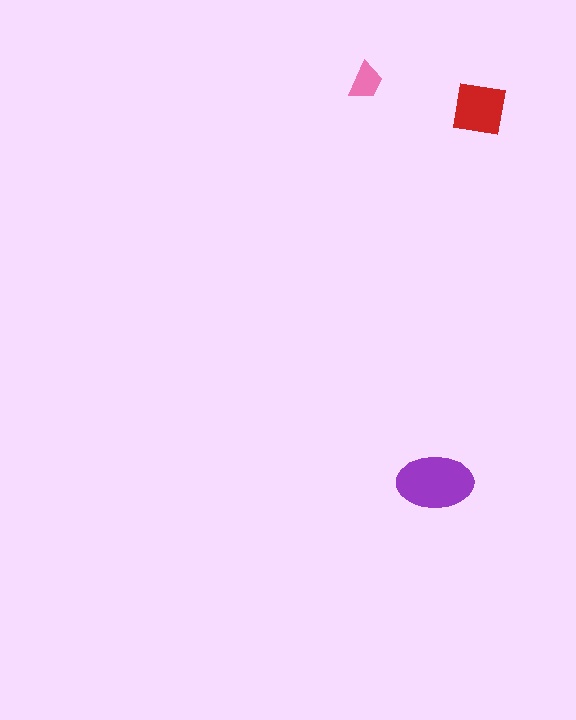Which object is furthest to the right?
The red square is rightmost.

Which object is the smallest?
The pink trapezoid.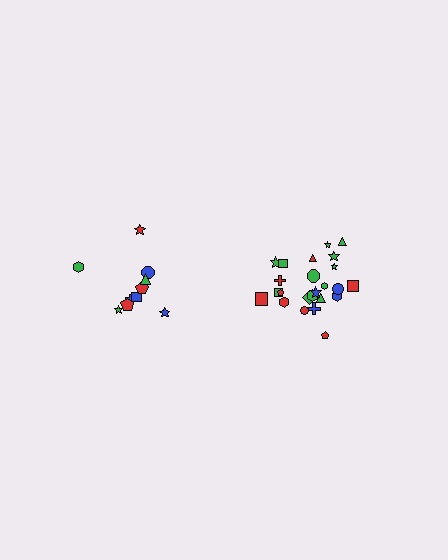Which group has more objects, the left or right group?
The right group.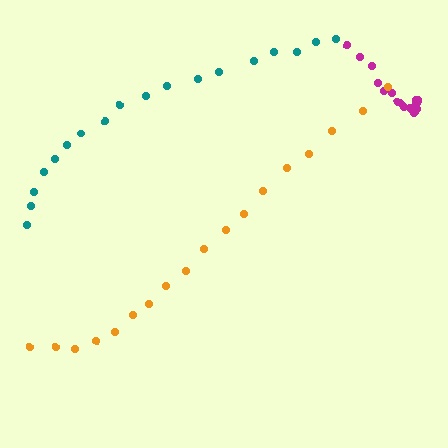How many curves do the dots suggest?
There are 3 distinct paths.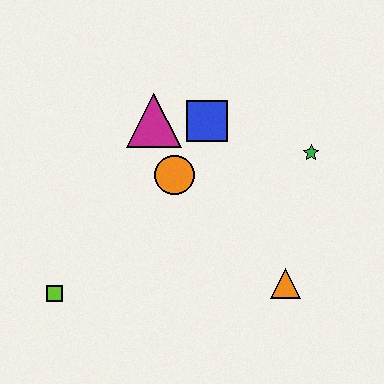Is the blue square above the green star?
Yes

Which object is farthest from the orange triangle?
The lime square is farthest from the orange triangle.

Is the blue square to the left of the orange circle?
No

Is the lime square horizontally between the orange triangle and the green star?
No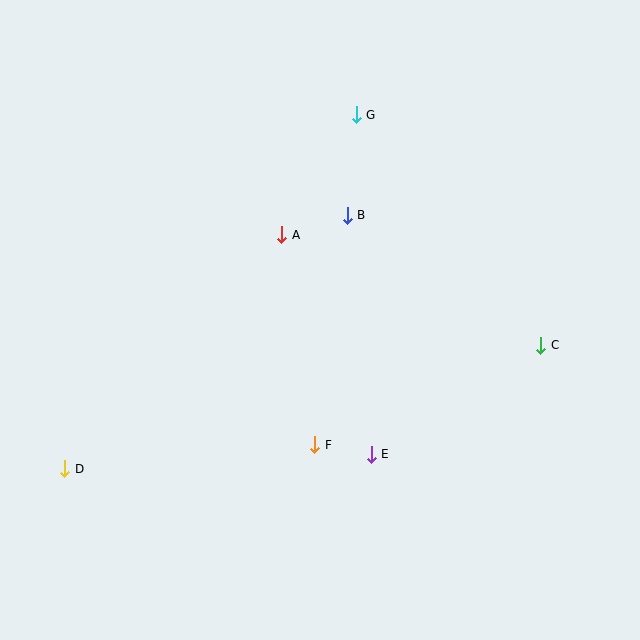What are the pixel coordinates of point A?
Point A is at (282, 235).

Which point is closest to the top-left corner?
Point A is closest to the top-left corner.